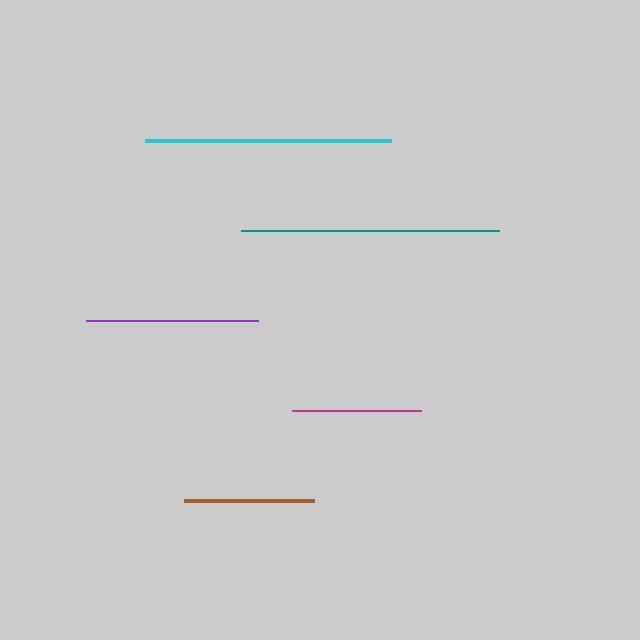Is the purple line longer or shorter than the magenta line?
The purple line is longer than the magenta line.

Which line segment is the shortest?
The magenta line is the shortest at approximately 129 pixels.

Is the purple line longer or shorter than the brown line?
The purple line is longer than the brown line.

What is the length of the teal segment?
The teal segment is approximately 259 pixels long.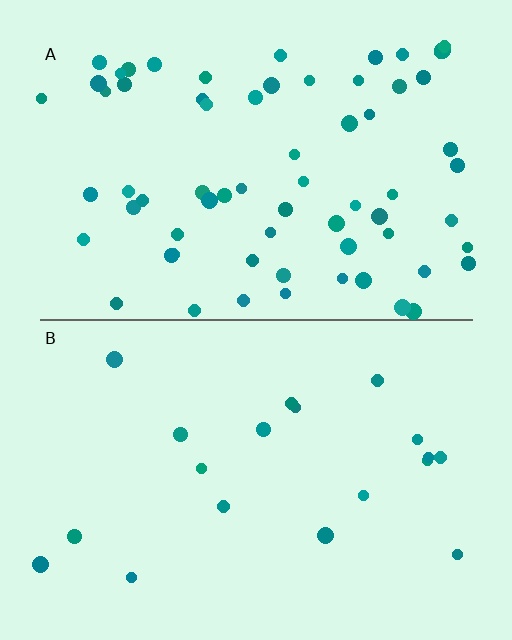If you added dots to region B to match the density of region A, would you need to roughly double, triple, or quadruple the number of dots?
Approximately quadruple.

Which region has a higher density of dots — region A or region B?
A (the top).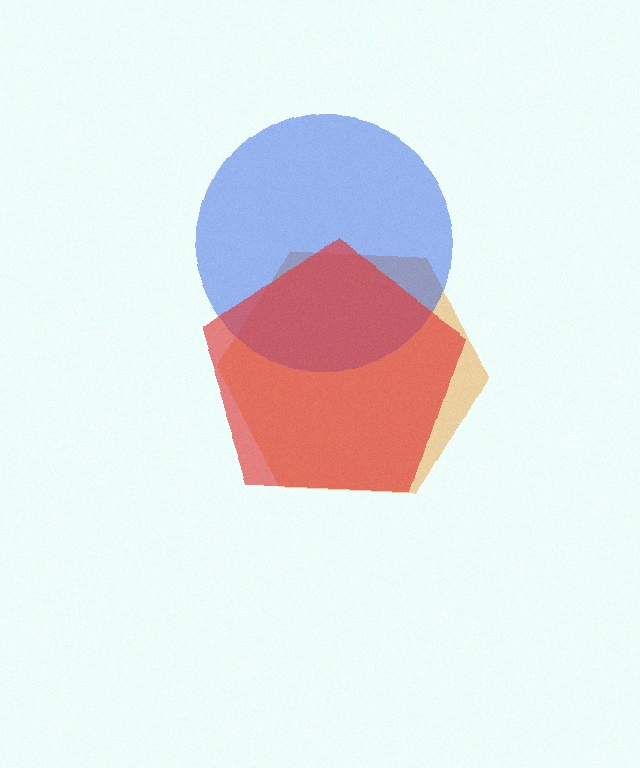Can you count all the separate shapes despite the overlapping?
Yes, there are 3 separate shapes.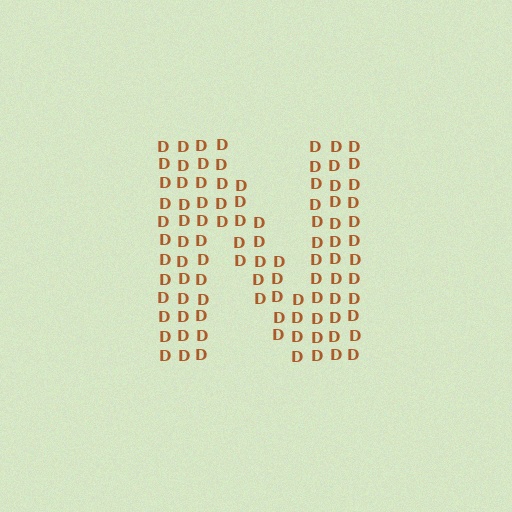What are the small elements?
The small elements are letter D's.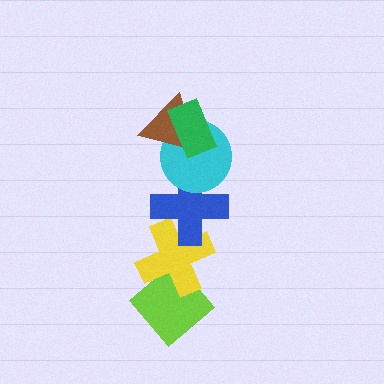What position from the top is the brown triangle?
The brown triangle is 2nd from the top.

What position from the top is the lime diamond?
The lime diamond is 6th from the top.